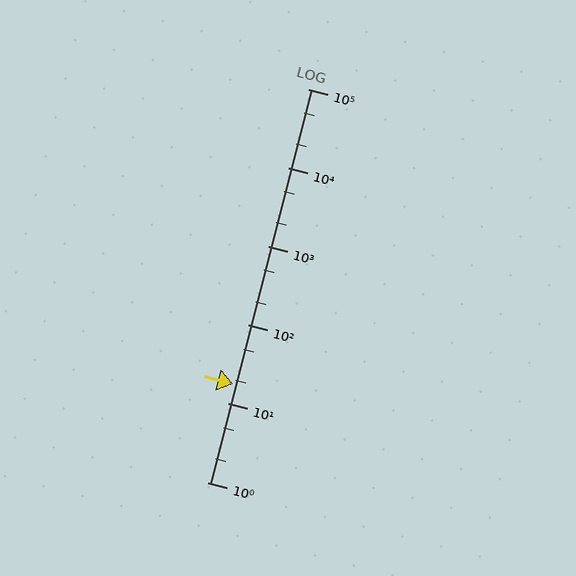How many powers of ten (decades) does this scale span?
The scale spans 5 decades, from 1 to 100000.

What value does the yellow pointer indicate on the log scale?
The pointer indicates approximately 18.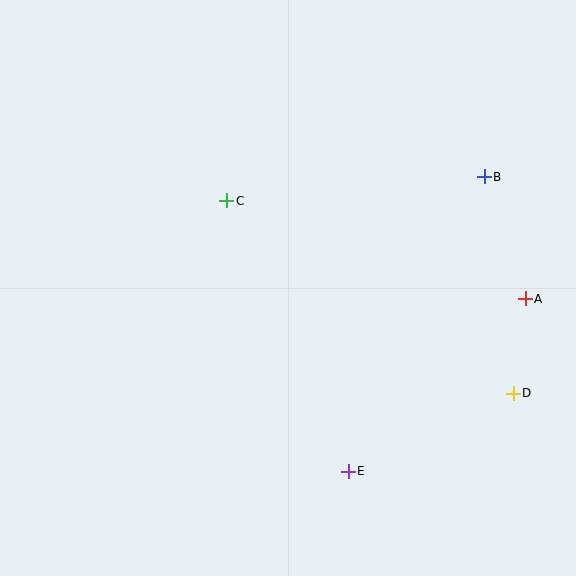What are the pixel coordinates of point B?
Point B is at (484, 177).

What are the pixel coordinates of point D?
Point D is at (513, 393).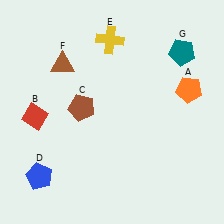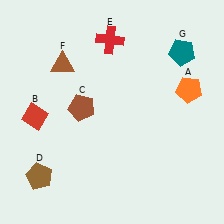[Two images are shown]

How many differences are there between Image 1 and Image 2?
There are 2 differences between the two images.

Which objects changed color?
D changed from blue to brown. E changed from yellow to red.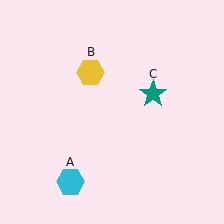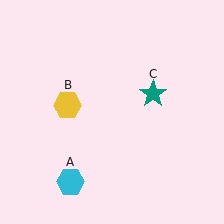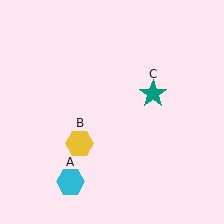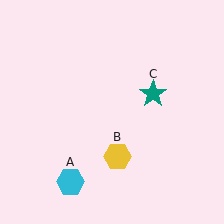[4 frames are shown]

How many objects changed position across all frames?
1 object changed position: yellow hexagon (object B).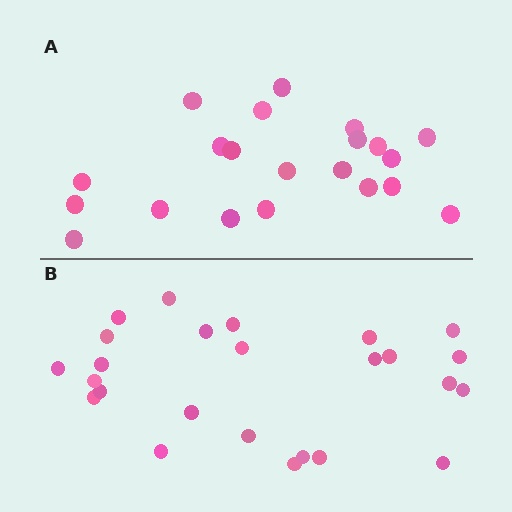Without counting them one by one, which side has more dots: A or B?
Region B (the bottom region) has more dots.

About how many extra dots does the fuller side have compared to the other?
Region B has about 4 more dots than region A.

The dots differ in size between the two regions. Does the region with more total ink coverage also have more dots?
No. Region A has more total ink coverage because its dots are larger, but region B actually contains more individual dots. Total area can be misleading — the number of items is what matters here.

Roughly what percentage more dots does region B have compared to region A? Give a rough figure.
About 20% more.